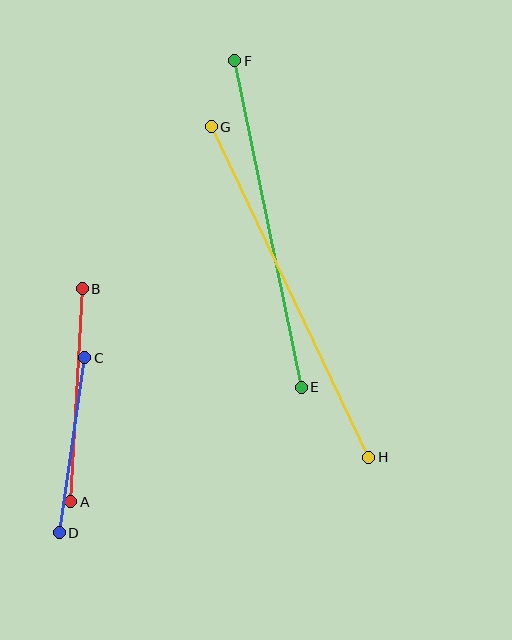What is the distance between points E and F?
The distance is approximately 333 pixels.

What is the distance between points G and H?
The distance is approximately 366 pixels.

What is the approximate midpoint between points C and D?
The midpoint is at approximately (72, 445) pixels.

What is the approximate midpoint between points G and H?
The midpoint is at approximately (290, 292) pixels.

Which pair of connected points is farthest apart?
Points G and H are farthest apart.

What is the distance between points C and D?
The distance is approximately 177 pixels.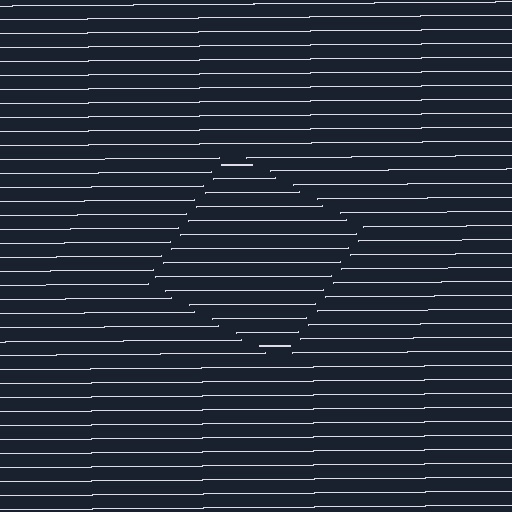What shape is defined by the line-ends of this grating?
An illusory square. The interior of the shape contains the same grating, shifted by half a period — the contour is defined by the phase discontinuity where line-ends from the inner and outer gratings abut.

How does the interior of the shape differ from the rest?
The interior of the shape contains the same grating, shifted by half a period — the contour is defined by the phase discontinuity where line-ends from the inner and outer gratings abut.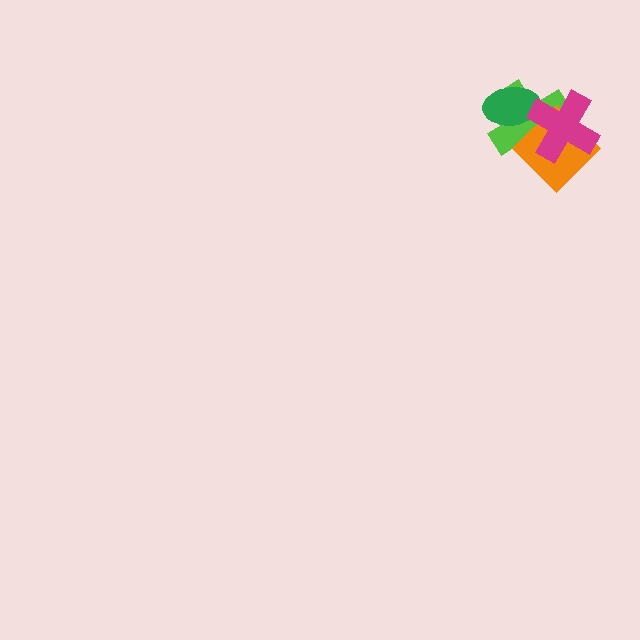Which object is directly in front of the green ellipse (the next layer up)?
The orange diamond is directly in front of the green ellipse.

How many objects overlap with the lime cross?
3 objects overlap with the lime cross.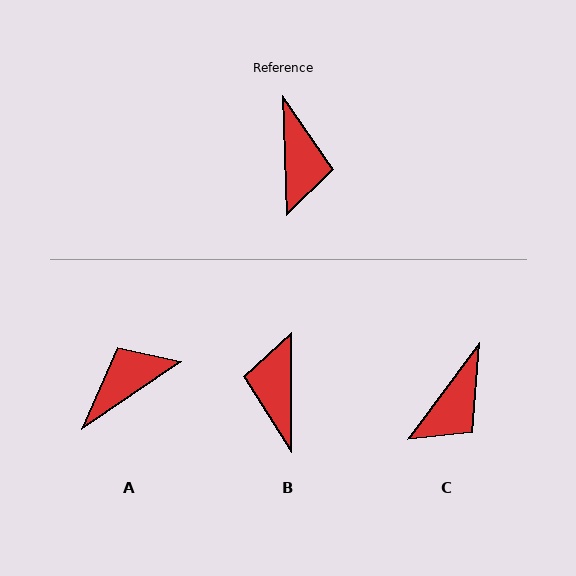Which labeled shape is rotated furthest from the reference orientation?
B, about 178 degrees away.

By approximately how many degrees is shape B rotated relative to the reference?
Approximately 178 degrees counter-clockwise.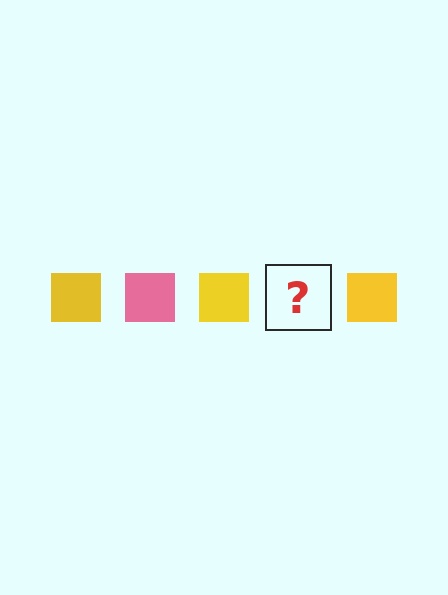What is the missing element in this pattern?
The missing element is a pink square.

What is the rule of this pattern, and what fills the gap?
The rule is that the pattern cycles through yellow, pink squares. The gap should be filled with a pink square.